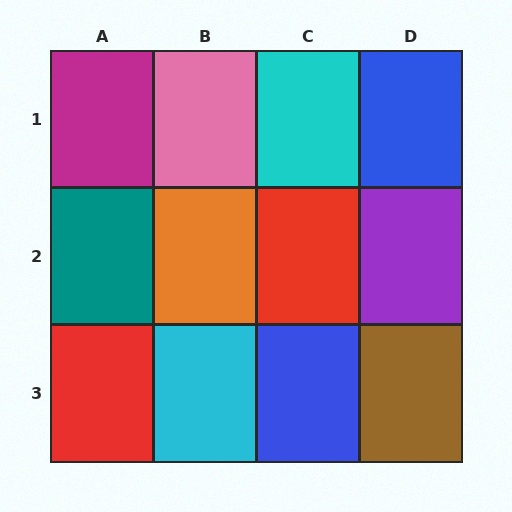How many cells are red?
2 cells are red.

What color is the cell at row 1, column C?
Cyan.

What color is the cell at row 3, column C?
Blue.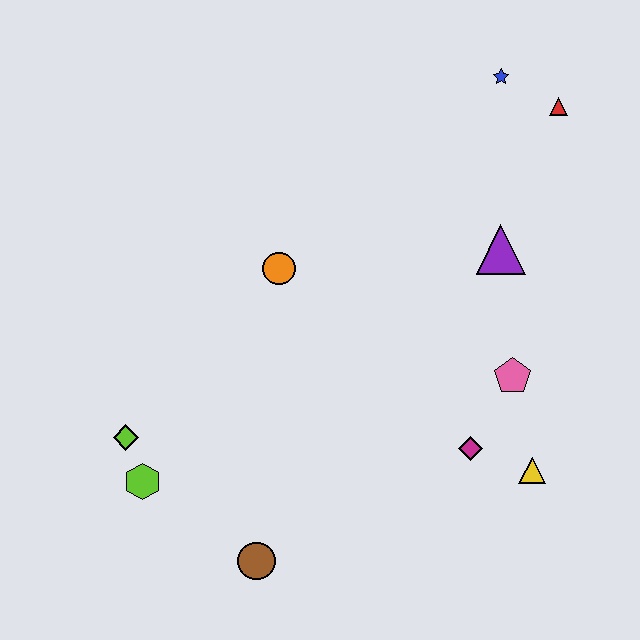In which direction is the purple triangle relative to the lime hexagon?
The purple triangle is to the right of the lime hexagon.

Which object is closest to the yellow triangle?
The magenta diamond is closest to the yellow triangle.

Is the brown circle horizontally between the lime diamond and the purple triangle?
Yes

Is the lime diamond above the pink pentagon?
No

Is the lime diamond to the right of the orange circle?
No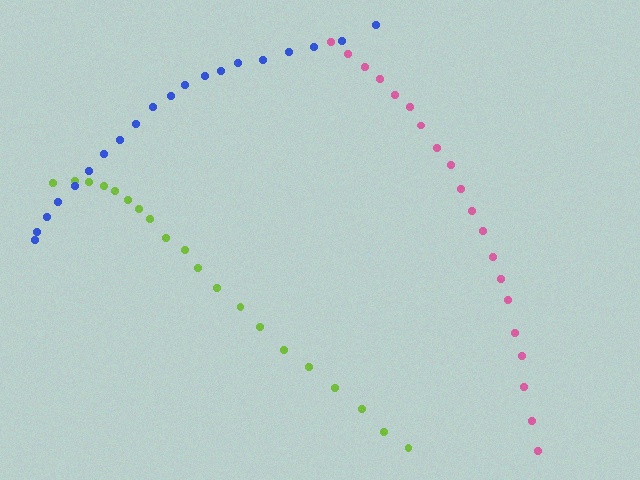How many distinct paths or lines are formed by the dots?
There are 3 distinct paths.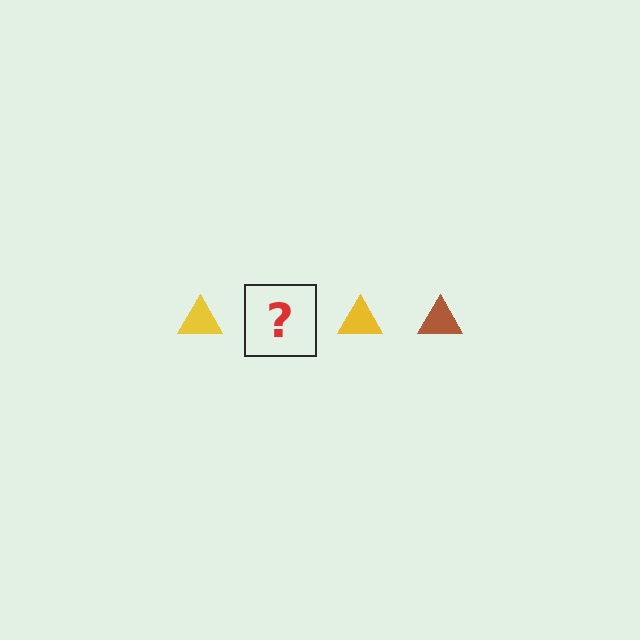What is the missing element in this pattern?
The missing element is a brown triangle.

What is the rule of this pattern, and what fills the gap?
The rule is that the pattern cycles through yellow, brown triangles. The gap should be filled with a brown triangle.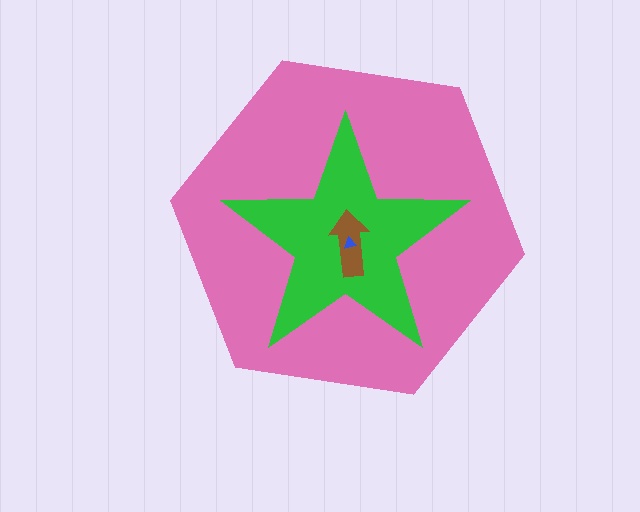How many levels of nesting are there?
4.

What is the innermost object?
The blue triangle.